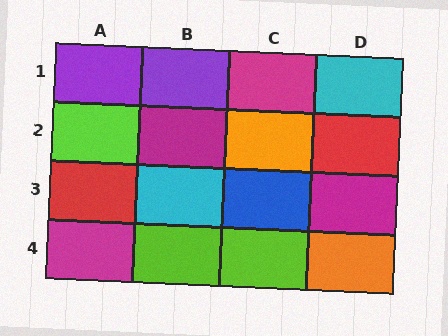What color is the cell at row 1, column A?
Purple.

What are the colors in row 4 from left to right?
Magenta, lime, lime, orange.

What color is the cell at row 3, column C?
Blue.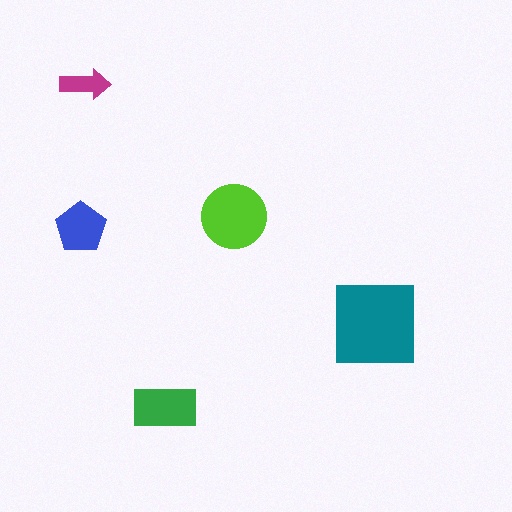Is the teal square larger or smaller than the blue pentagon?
Larger.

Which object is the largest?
The teal square.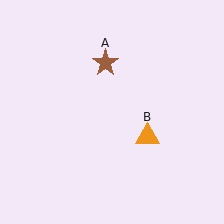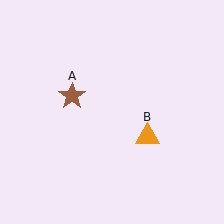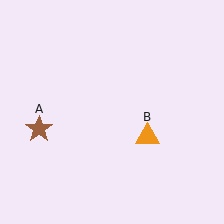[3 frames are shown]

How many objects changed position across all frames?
1 object changed position: brown star (object A).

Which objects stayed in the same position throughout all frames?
Orange triangle (object B) remained stationary.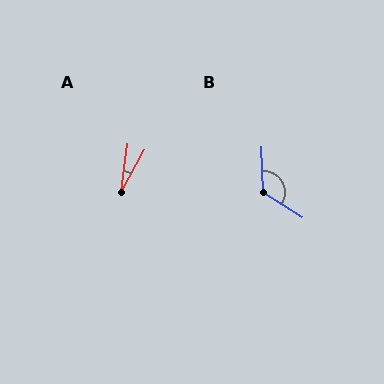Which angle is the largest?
B, at approximately 124 degrees.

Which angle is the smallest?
A, at approximately 21 degrees.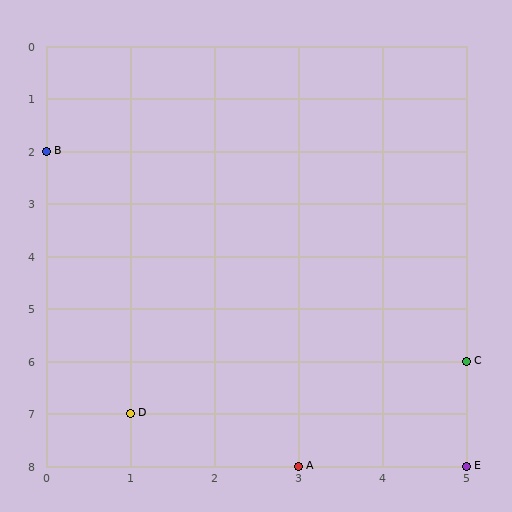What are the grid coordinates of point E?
Point E is at grid coordinates (5, 8).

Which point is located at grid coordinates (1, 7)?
Point D is at (1, 7).